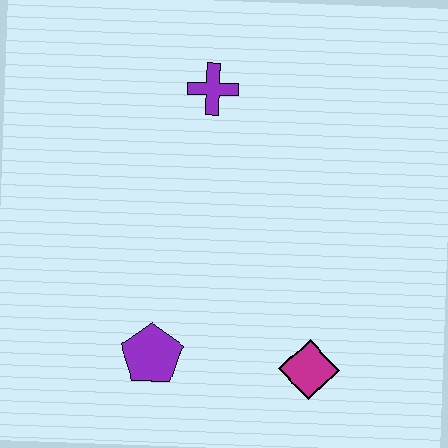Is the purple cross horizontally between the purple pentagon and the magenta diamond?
Yes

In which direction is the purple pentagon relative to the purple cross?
The purple pentagon is below the purple cross.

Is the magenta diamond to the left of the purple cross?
No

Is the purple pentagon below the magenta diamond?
No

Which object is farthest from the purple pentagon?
The purple cross is farthest from the purple pentagon.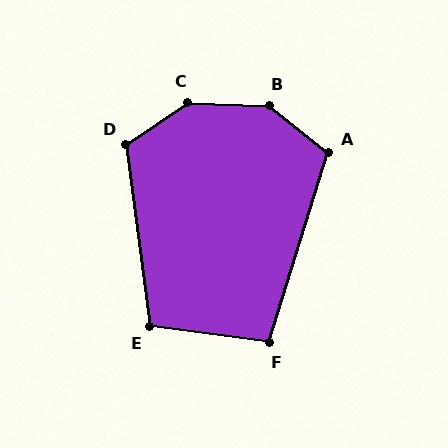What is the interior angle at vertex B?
Approximately 144 degrees (obtuse).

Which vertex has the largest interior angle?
C, at approximately 144 degrees.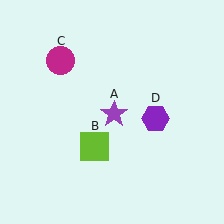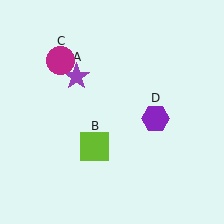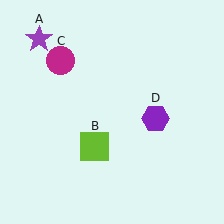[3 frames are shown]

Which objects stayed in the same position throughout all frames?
Lime square (object B) and magenta circle (object C) and purple hexagon (object D) remained stationary.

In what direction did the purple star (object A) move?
The purple star (object A) moved up and to the left.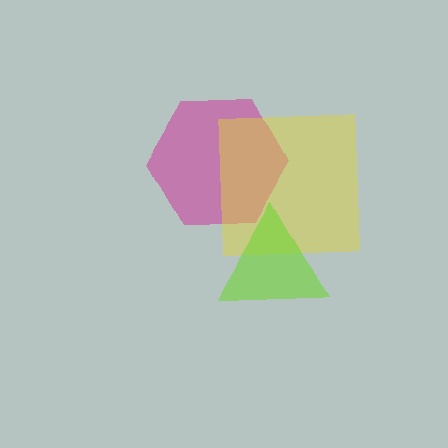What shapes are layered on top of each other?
The layered shapes are: a magenta hexagon, a yellow square, a lime triangle.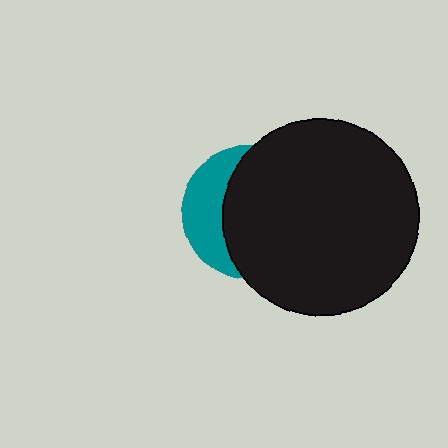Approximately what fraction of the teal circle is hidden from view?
Roughly 68% of the teal circle is hidden behind the black circle.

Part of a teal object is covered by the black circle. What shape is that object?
It is a circle.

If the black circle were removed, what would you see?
You would see the complete teal circle.